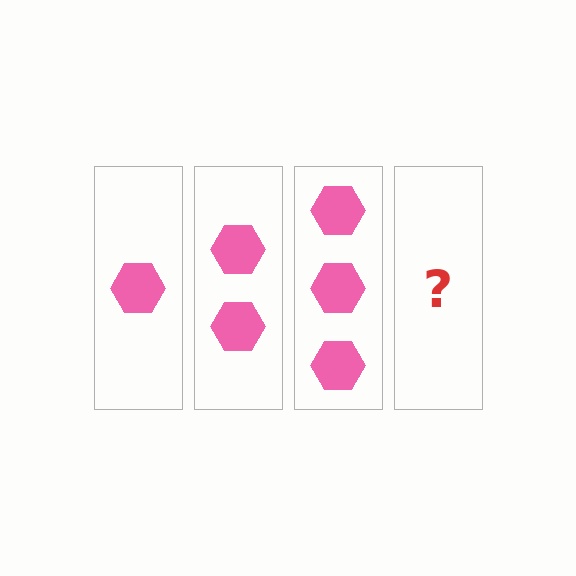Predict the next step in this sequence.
The next step is 4 hexagons.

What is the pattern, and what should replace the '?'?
The pattern is that each step adds one more hexagon. The '?' should be 4 hexagons.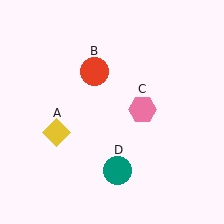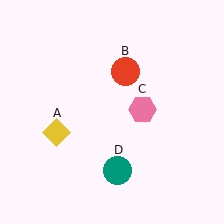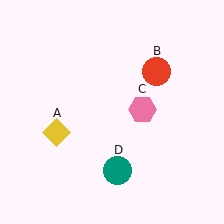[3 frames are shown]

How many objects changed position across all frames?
1 object changed position: red circle (object B).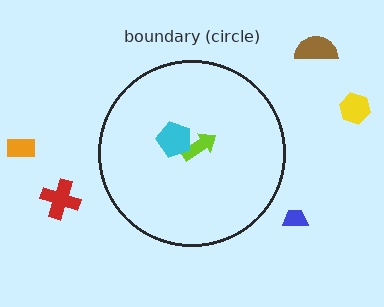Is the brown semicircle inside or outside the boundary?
Outside.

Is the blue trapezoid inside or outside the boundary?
Outside.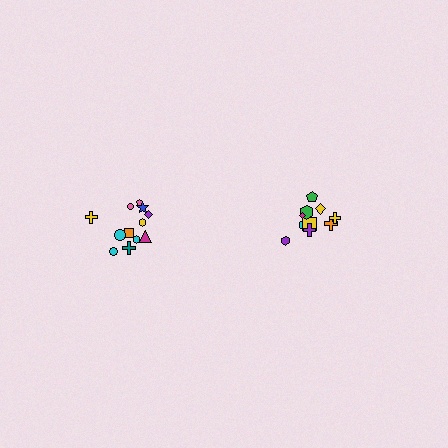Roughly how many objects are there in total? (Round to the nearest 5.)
Roughly 20 objects in total.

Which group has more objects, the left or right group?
The left group.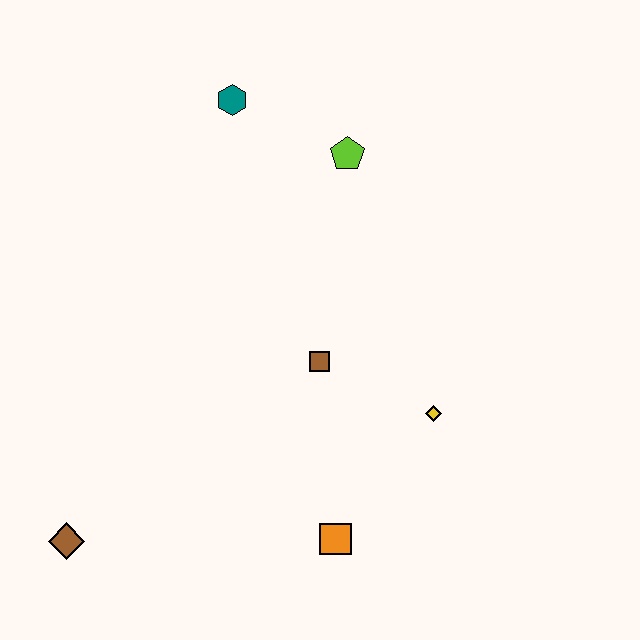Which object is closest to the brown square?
The yellow diamond is closest to the brown square.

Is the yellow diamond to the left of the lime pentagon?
No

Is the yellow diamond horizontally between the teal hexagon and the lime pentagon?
No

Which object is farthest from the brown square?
The brown diamond is farthest from the brown square.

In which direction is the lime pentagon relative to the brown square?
The lime pentagon is above the brown square.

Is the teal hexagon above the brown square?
Yes